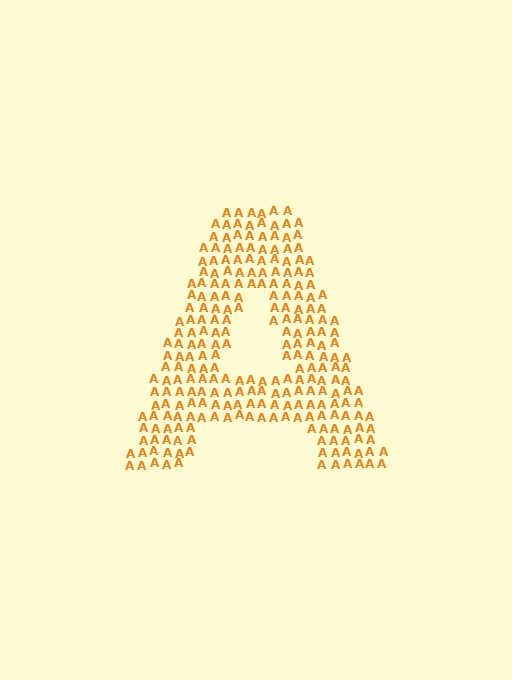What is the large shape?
The large shape is the letter A.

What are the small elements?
The small elements are letter A's.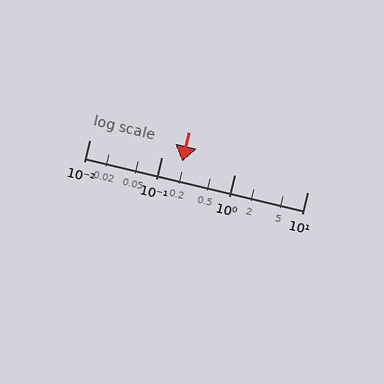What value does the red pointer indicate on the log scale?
The pointer indicates approximately 0.19.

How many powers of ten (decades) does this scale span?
The scale spans 3 decades, from 0.01 to 10.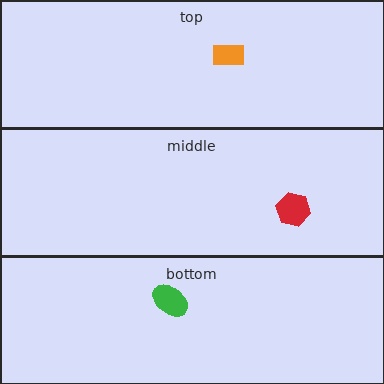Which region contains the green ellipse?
The bottom region.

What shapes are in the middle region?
The red hexagon.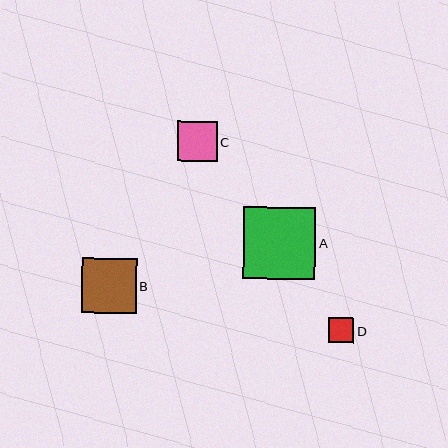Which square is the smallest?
Square D is the smallest with a size of approximately 26 pixels.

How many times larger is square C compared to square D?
Square C is approximately 1.6 times the size of square D.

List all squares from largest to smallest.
From largest to smallest: A, B, C, D.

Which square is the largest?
Square A is the largest with a size of approximately 72 pixels.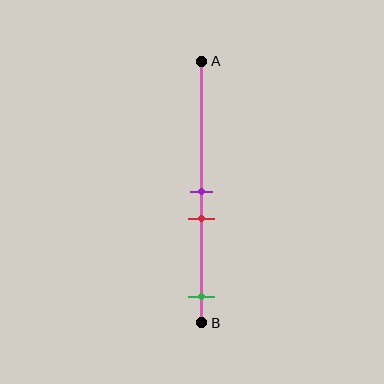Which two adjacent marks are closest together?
The purple and red marks are the closest adjacent pair.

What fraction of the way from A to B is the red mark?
The red mark is approximately 60% (0.6) of the way from A to B.